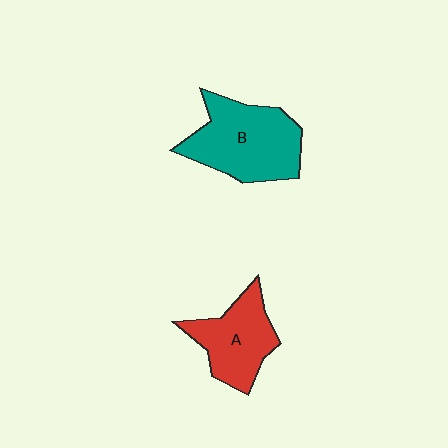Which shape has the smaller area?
Shape A (red).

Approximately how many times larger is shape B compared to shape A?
Approximately 1.4 times.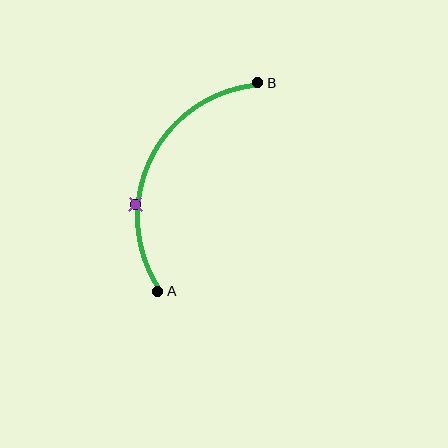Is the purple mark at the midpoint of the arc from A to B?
No. The purple mark lies on the arc but is closer to endpoint A. The arc midpoint would be at the point on the curve equidistant along the arc from both A and B.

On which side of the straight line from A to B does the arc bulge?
The arc bulges to the left of the straight line connecting A and B.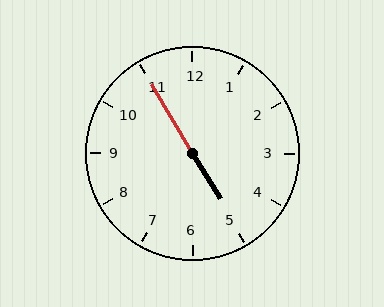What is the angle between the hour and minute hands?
Approximately 178 degrees.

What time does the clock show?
4:55.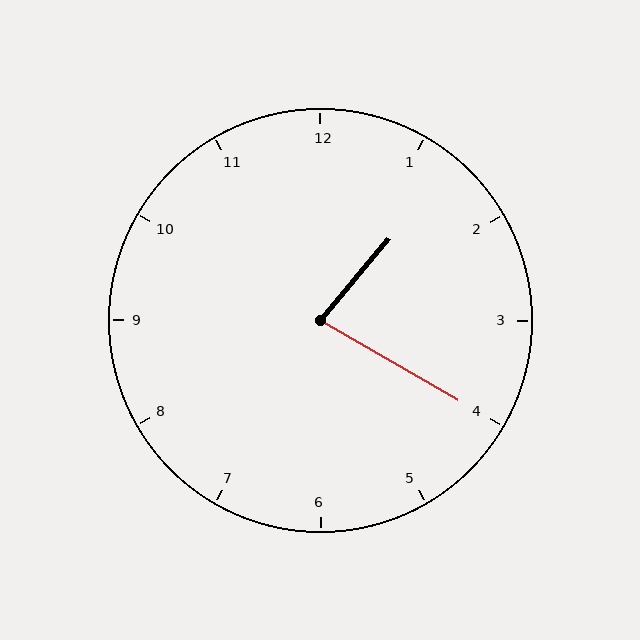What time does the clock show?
1:20.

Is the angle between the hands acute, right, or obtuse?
It is acute.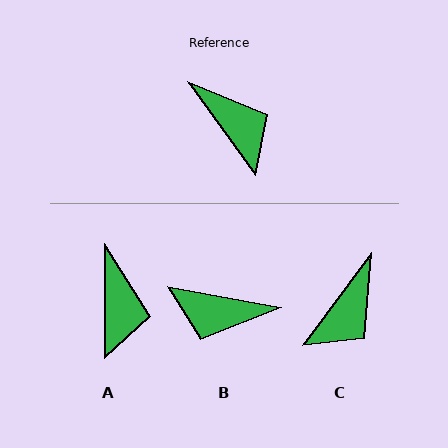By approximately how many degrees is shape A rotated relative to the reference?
Approximately 36 degrees clockwise.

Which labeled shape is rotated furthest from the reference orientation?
B, about 137 degrees away.